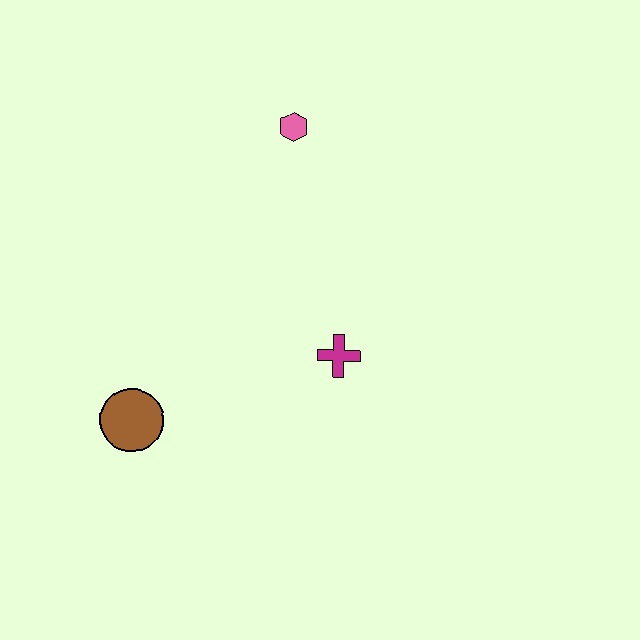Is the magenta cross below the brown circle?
No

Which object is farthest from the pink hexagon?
The brown circle is farthest from the pink hexagon.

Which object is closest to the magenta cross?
The brown circle is closest to the magenta cross.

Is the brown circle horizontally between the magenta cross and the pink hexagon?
No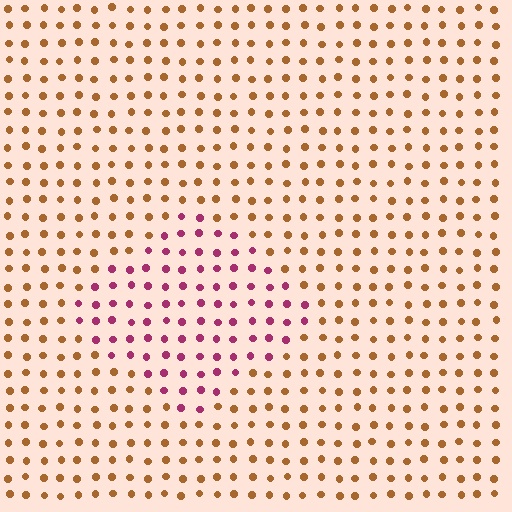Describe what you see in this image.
The image is filled with small brown elements in a uniform arrangement. A diamond-shaped region is visible where the elements are tinted to a slightly different hue, forming a subtle color boundary.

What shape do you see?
I see a diamond.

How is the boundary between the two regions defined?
The boundary is defined purely by a slight shift in hue (about 62 degrees). Spacing, size, and orientation are identical on both sides.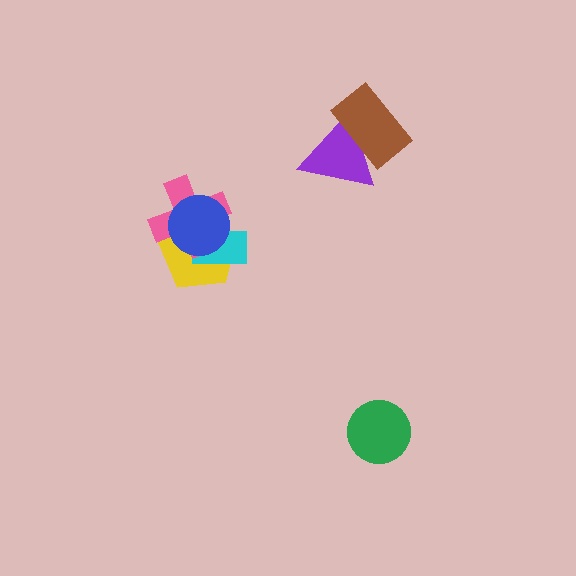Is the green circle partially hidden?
No, no other shape covers it.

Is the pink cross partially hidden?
Yes, it is partially covered by another shape.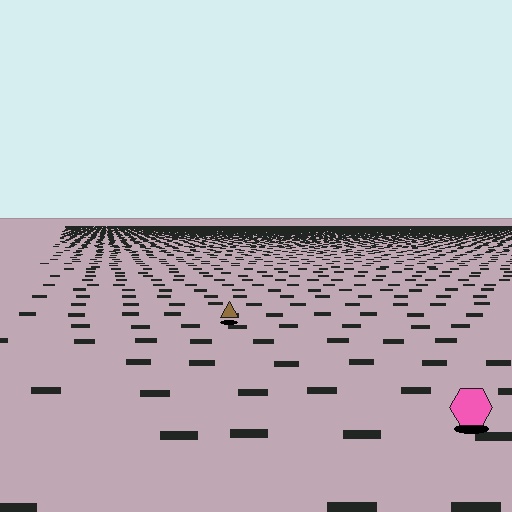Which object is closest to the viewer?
The pink hexagon is closest. The texture marks near it are larger and more spread out.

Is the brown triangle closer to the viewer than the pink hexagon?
No. The pink hexagon is closer — you can tell from the texture gradient: the ground texture is coarser near it.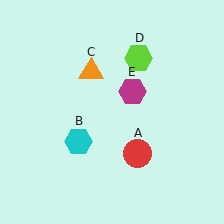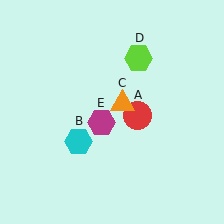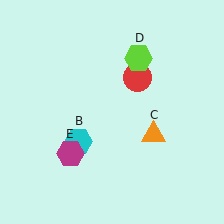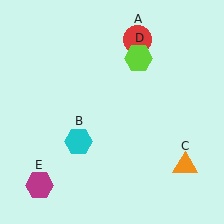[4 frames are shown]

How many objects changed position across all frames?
3 objects changed position: red circle (object A), orange triangle (object C), magenta hexagon (object E).